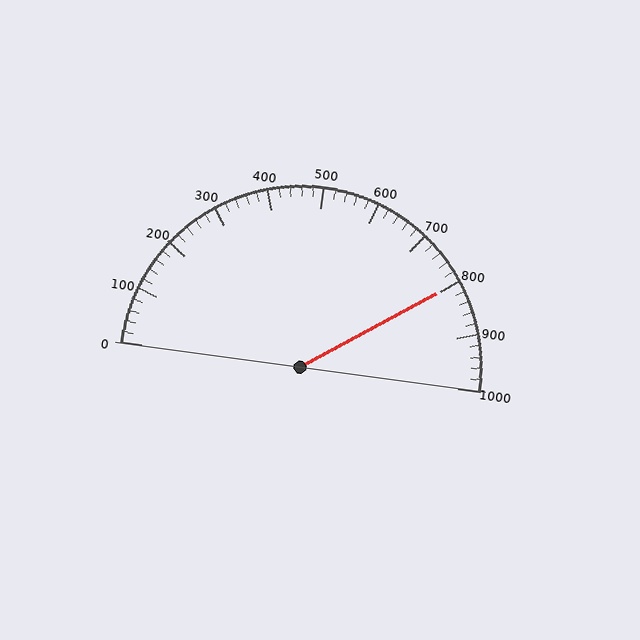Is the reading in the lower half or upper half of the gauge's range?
The reading is in the upper half of the range (0 to 1000).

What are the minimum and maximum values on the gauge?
The gauge ranges from 0 to 1000.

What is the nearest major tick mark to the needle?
The nearest major tick mark is 800.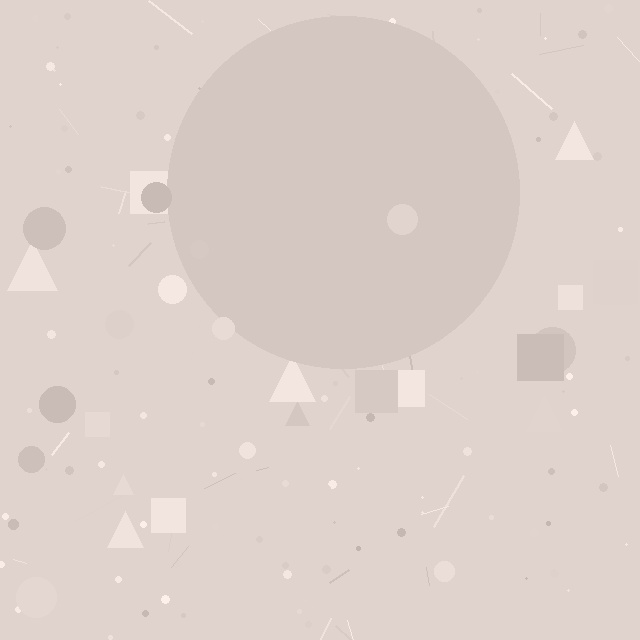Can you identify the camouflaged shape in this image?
The camouflaged shape is a circle.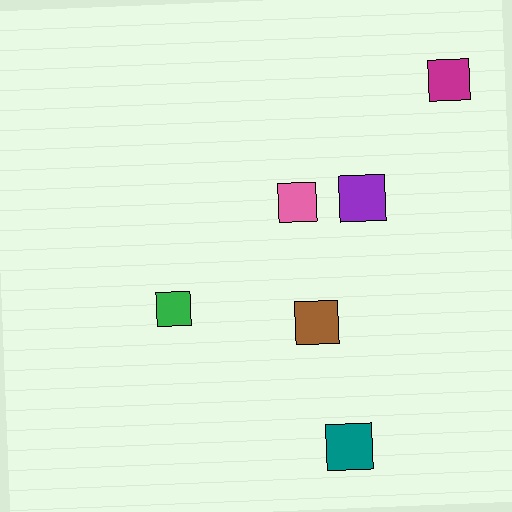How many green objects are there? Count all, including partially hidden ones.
There is 1 green object.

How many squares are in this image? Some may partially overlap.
There are 6 squares.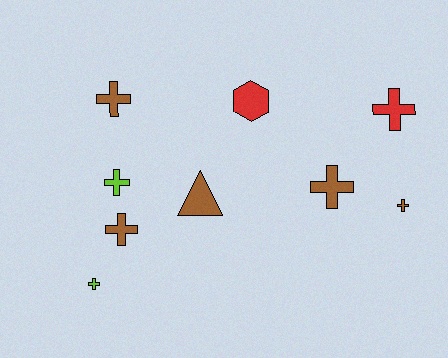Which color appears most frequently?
Brown, with 5 objects.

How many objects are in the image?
There are 9 objects.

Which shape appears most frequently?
Cross, with 7 objects.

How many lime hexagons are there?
There are no lime hexagons.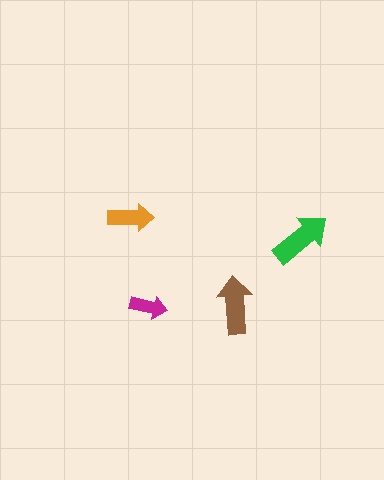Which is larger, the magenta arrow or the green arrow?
The green one.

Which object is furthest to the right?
The green arrow is rightmost.